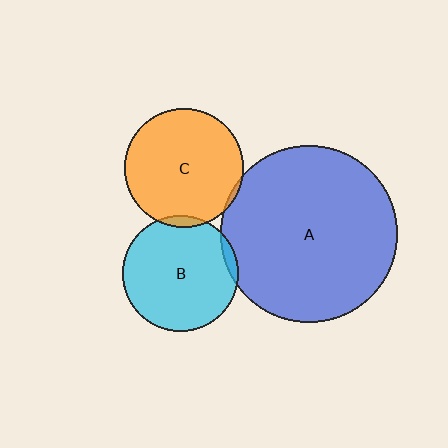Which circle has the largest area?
Circle A (blue).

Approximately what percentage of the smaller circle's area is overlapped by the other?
Approximately 5%.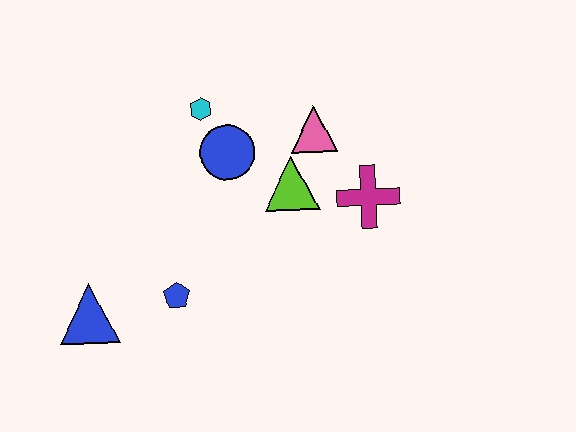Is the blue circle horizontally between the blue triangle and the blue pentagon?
No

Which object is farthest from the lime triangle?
The blue triangle is farthest from the lime triangle.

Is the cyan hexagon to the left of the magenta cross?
Yes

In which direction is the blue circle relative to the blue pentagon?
The blue circle is above the blue pentagon.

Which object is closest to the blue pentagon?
The blue triangle is closest to the blue pentagon.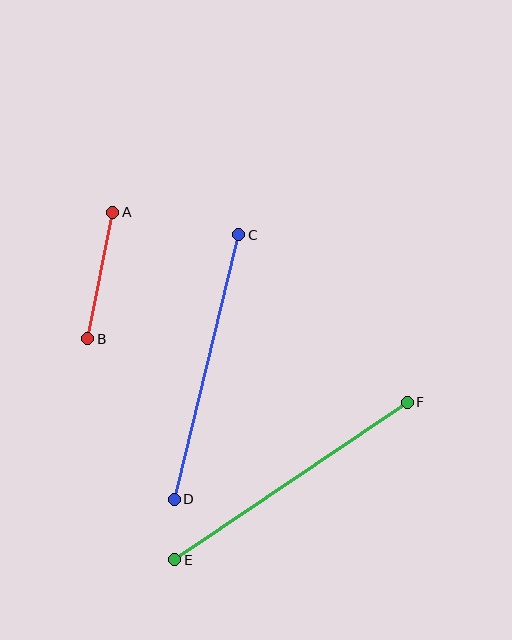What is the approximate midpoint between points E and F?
The midpoint is at approximately (291, 481) pixels.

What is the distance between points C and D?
The distance is approximately 272 pixels.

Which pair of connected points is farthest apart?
Points E and F are farthest apart.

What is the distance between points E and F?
The distance is approximately 281 pixels.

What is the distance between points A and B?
The distance is approximately 129 pixels.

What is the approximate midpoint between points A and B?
The midpoint is at approximately (100, 275) pixels.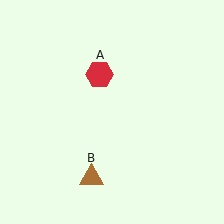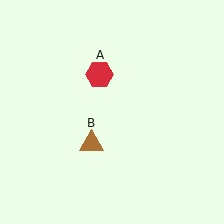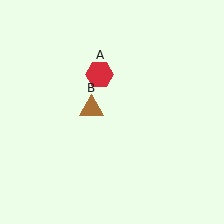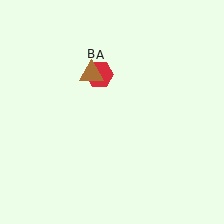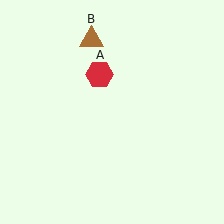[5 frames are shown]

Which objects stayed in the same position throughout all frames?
Red hexagon (object A) remained stationary.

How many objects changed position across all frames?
1 object changed position: brown triangle (object B).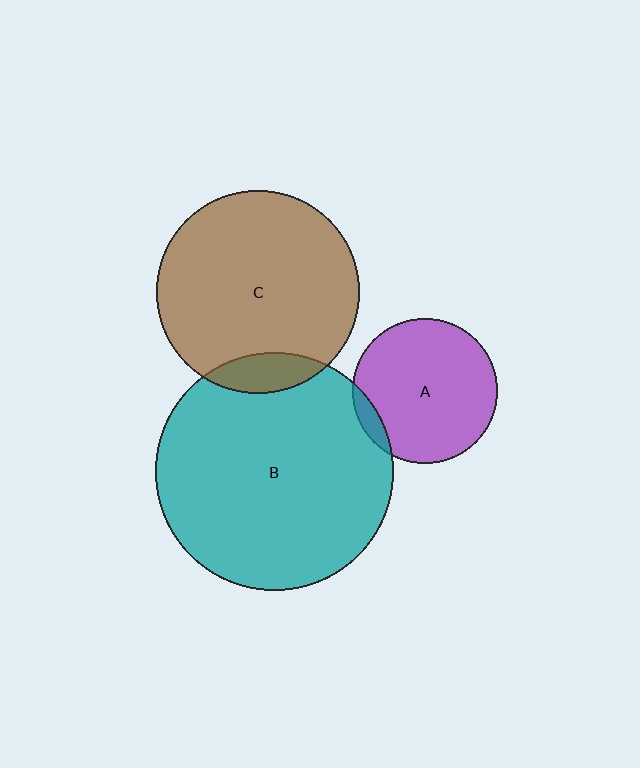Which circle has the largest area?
Circle B (teal).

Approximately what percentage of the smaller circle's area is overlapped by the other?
Approximately 5%.